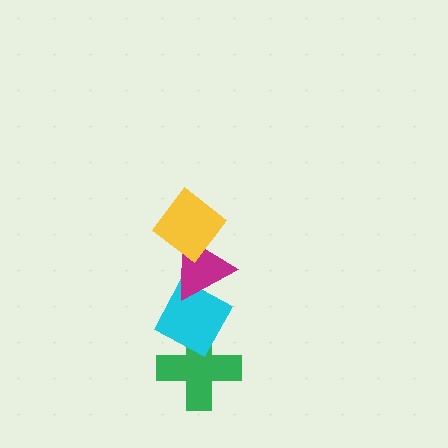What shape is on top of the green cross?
The cyan diamond is on top of the green cross.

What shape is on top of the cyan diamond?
The magenta triangle is on top of the cyan diamond.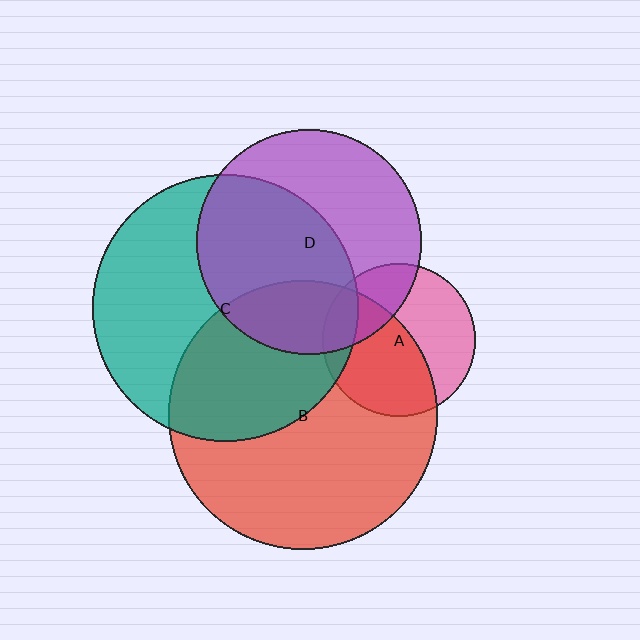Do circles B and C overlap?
Yes.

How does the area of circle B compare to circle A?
Approximately 3.1 times.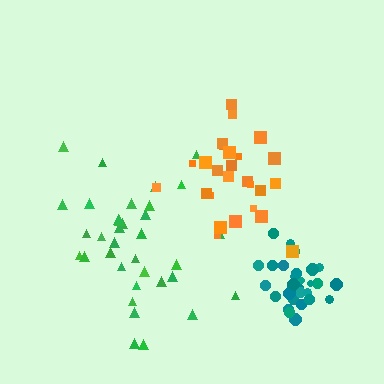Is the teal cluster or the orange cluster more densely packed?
Teal.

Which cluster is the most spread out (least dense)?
Green.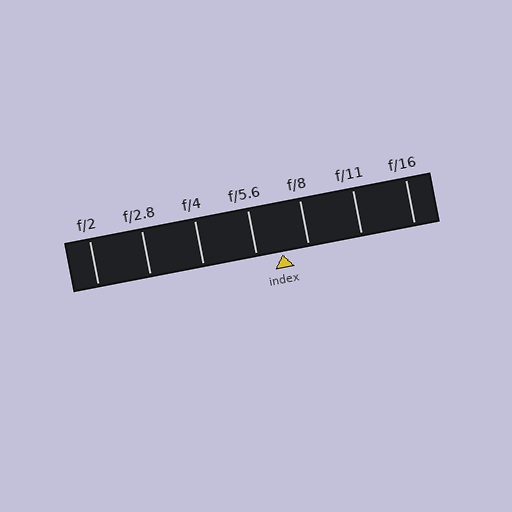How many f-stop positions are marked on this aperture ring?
There are 7 f-stop positions marked.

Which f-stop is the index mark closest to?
The index mark is closest to f/5.6.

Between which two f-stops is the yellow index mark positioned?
The index mark is between f/5.6 and f/8.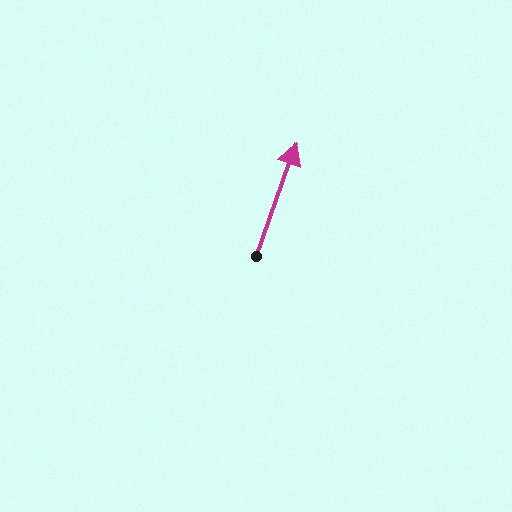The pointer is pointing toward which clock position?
Roughly 1 o'clock.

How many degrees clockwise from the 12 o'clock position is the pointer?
Approximately 20 degrees.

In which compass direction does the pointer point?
North.